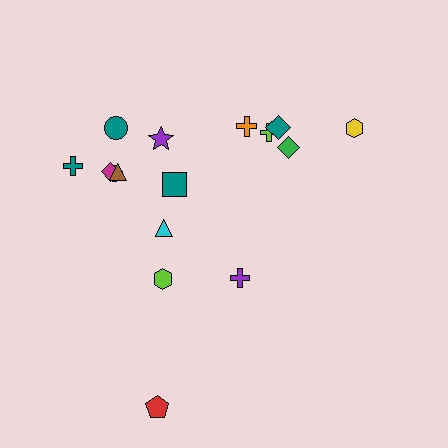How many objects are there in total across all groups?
There are 16 objects.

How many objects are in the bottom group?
There are 3 objects.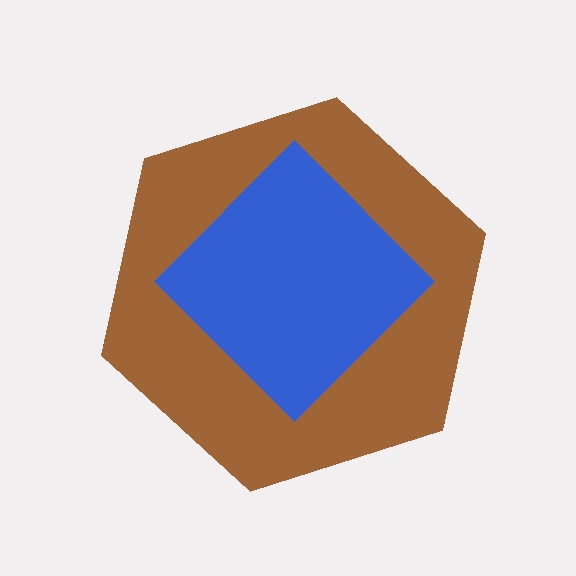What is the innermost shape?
The blue diamond.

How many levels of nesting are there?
2.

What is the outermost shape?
The brown hexagon.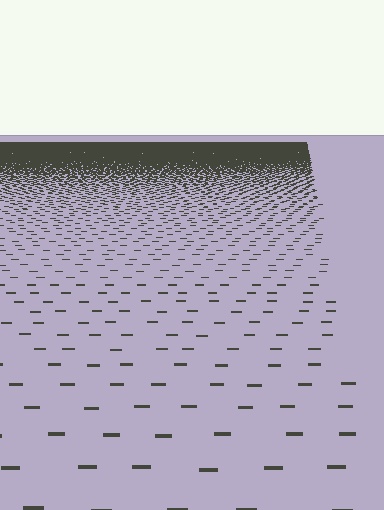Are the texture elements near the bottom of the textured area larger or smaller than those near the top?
Larger. Near the bottom, elements are closer to the viewer and appear at a bigger on-screen size.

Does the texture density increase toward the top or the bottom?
Density increases toward the top.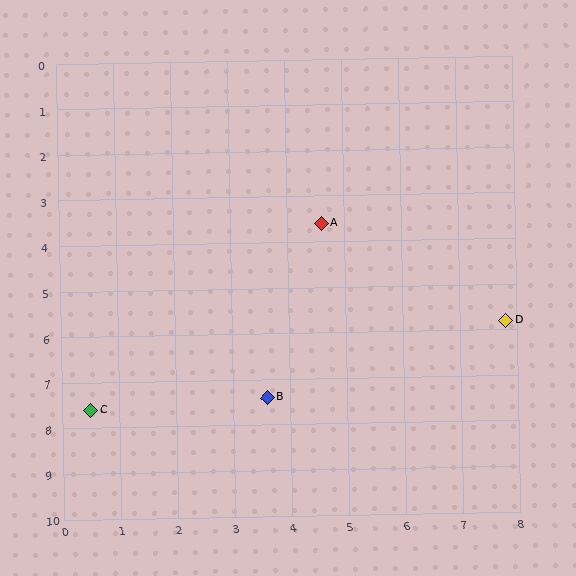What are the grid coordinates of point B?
Point B is at approximately (3.6, 7.4).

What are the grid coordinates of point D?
Point D is at approximately (7.8, 5.8).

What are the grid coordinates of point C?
Point C is at approximately (0.5, 7.6).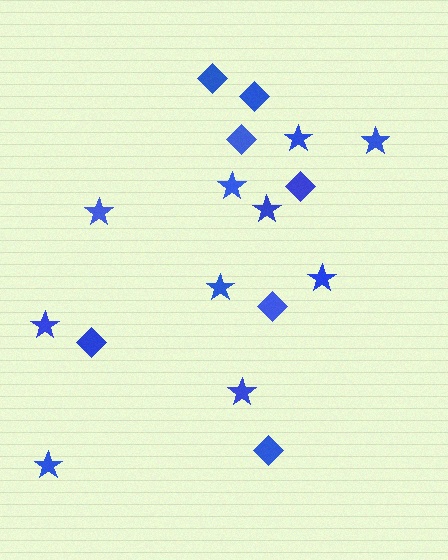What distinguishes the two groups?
There are 2 groups: one group of stars (10) and one group of diamonds (7).